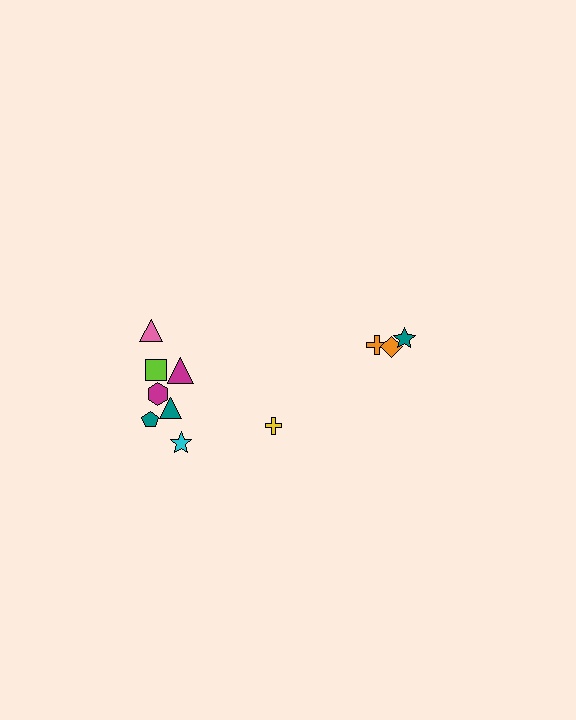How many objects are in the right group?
There are 3 objects.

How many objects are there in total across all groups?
There are 11 objects.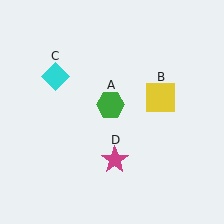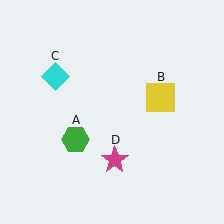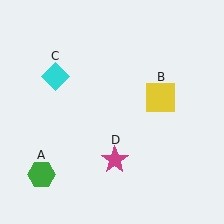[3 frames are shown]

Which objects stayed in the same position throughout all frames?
Yellow square (object B) and cyan diamond (object C) and magenta star (object D) remained stationary.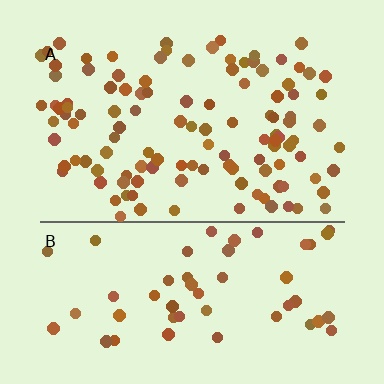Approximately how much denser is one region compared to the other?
Approximately 2.1× — region A over region B.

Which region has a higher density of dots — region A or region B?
A (the top).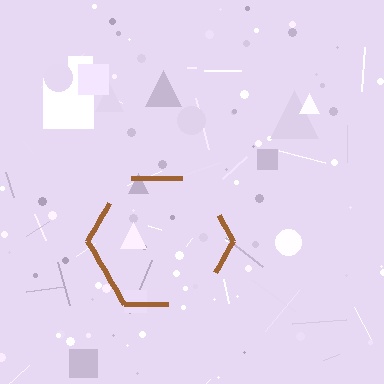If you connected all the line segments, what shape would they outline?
They would outline a hexagon.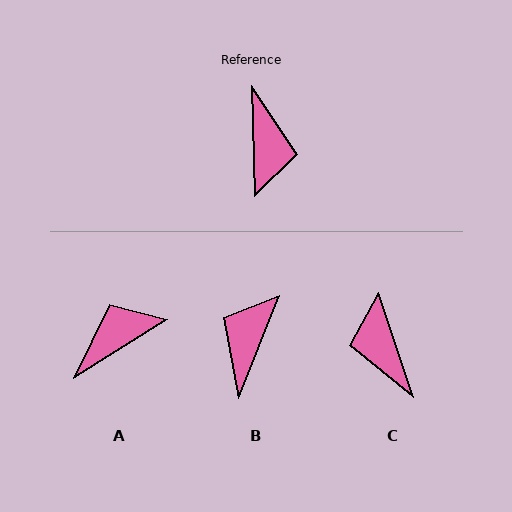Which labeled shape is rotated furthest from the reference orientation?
C, about 163 degrees away.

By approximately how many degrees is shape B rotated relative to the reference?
Approximately 157 degrees counter-clockwise.